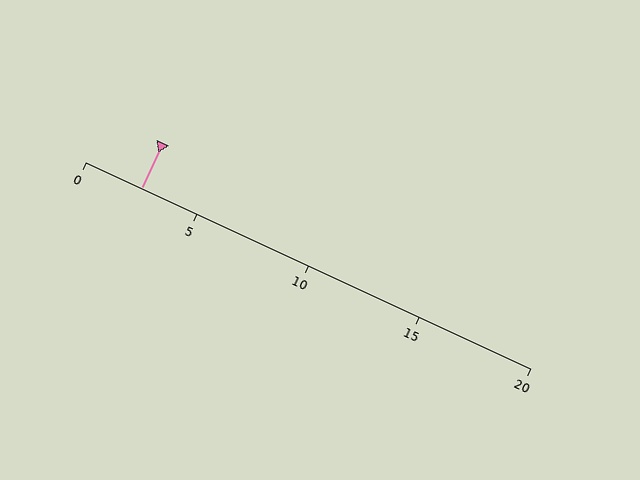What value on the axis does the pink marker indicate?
The marker indicates approximately 2.5.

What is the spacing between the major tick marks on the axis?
The major ticks are spaced 5 apart.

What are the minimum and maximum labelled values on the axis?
The axis runs from 0 to 20.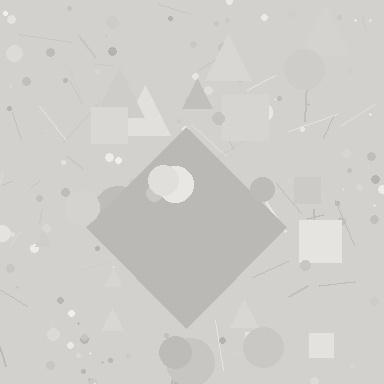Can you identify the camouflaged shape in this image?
The camouflaged shape is a diamond.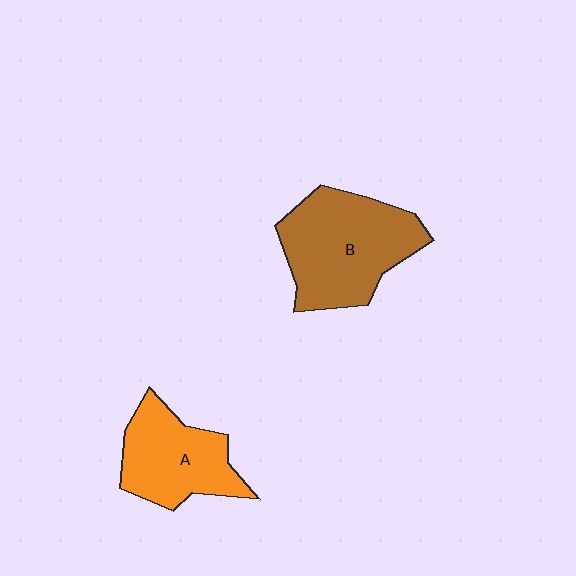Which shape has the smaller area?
Shape A (orange).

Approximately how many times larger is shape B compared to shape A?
Approximately 1.4 times.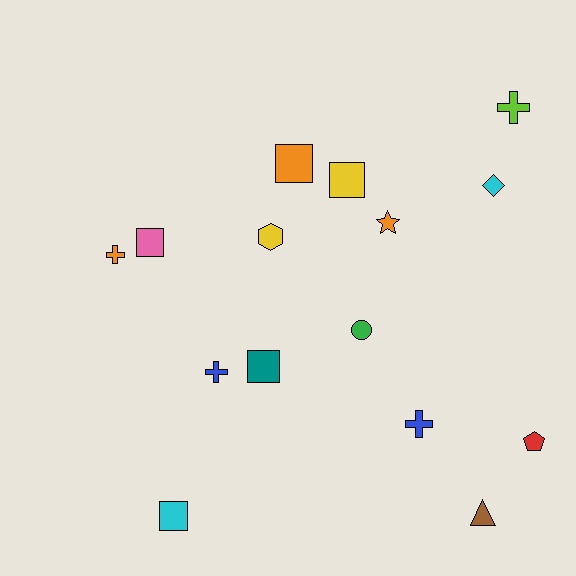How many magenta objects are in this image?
There are no magenta objects.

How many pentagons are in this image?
There is 1 pentagon.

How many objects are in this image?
There are 15 objects.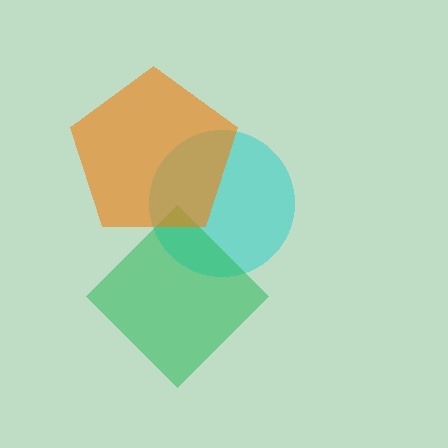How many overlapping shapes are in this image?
There are 3 overlapping shapes in the image.